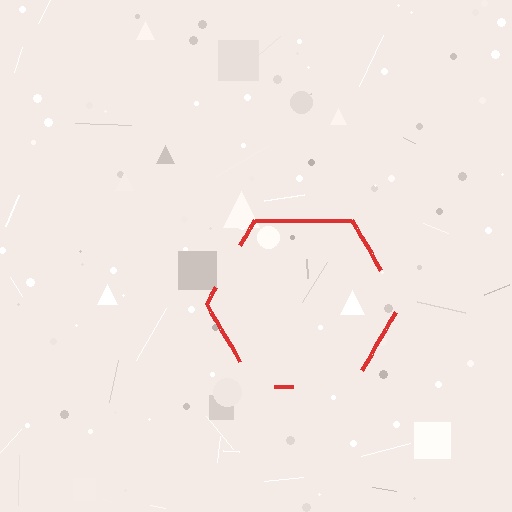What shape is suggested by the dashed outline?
The dashed outline suggests a hexagon.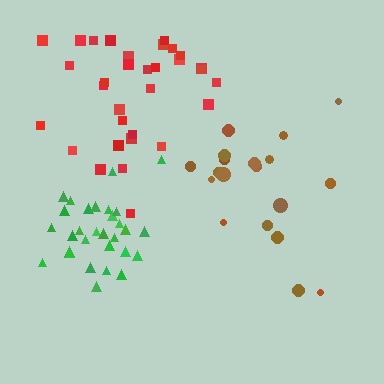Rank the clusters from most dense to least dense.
green, red, brown.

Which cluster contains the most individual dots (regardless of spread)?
Red (32).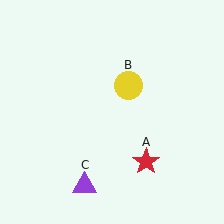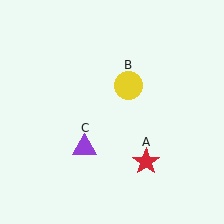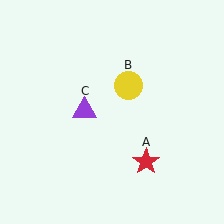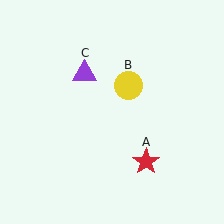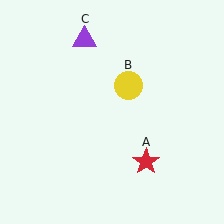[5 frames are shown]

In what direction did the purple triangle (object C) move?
The purple triangle (object C) moved up.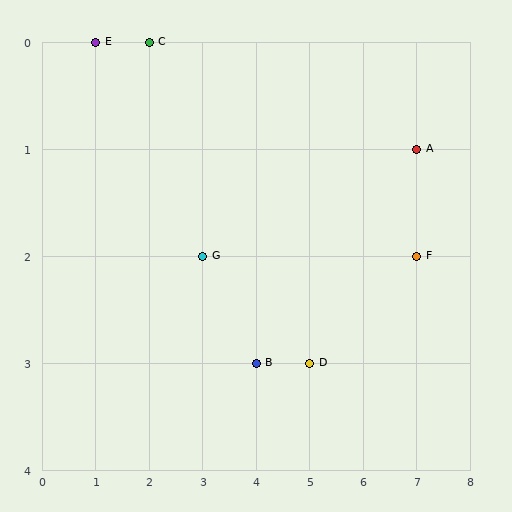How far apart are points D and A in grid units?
Points D and A are 2 columns and 2 rows apart (about 2.8 grid units diagonally).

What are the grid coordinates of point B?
Point B is at grid coordinates (4, 3).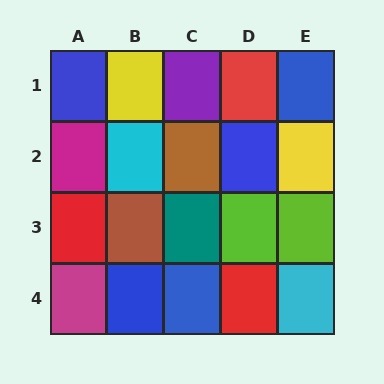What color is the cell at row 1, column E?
Blue.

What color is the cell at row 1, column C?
Purple.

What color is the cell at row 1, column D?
Red.